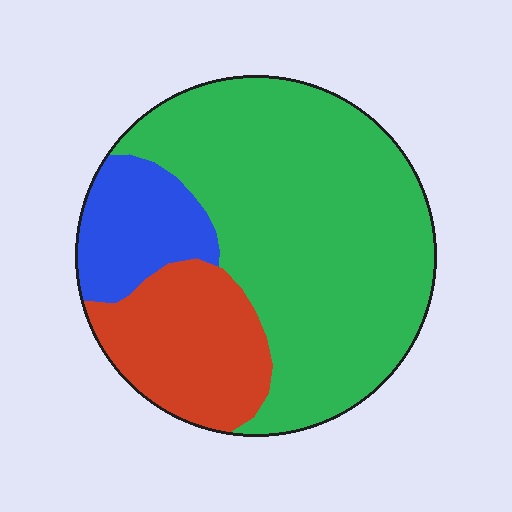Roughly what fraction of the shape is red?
Red takes up about one fifth (1/5) of the shape.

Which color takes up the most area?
Green, at roughly 65%.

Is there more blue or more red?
Red.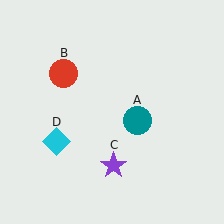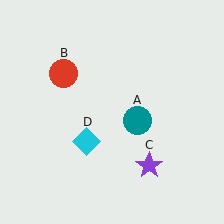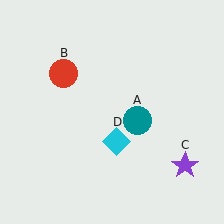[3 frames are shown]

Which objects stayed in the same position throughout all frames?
Teal circle (object A) and red circle (object B) remained stationary.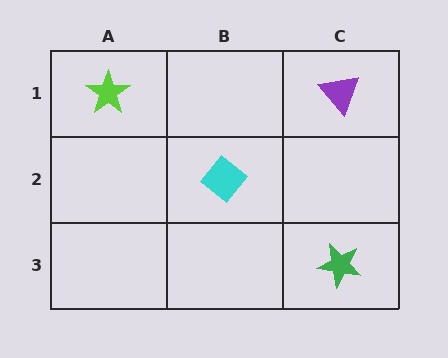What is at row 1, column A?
A lime star.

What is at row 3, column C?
A green star.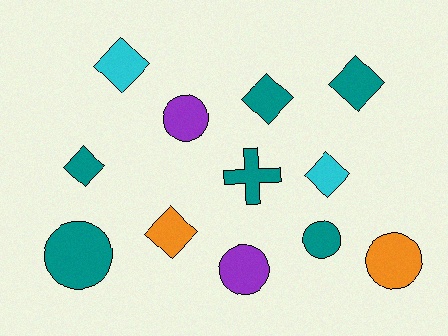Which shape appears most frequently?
Diamond, with 6 objects.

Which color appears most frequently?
Teal, with 6 objects.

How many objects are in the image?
There are 12 objects.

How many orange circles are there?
There is 1 orange circle.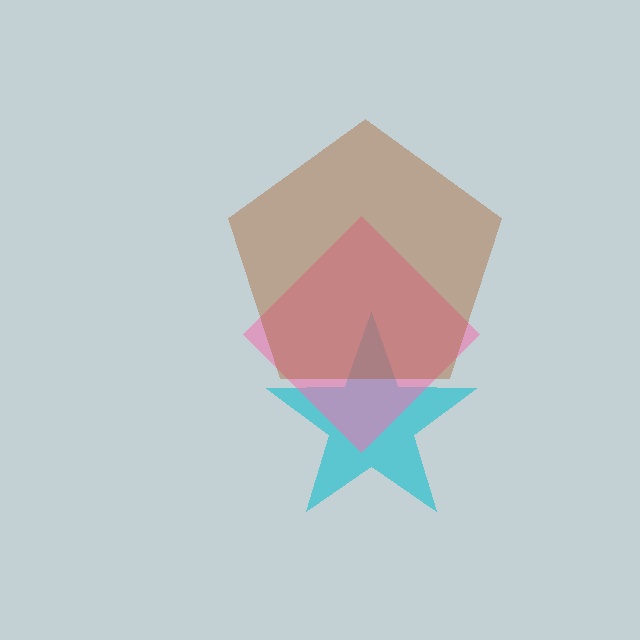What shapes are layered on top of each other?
The layered shapes are: a cyan star, a pink diamond, a brown pentagon.